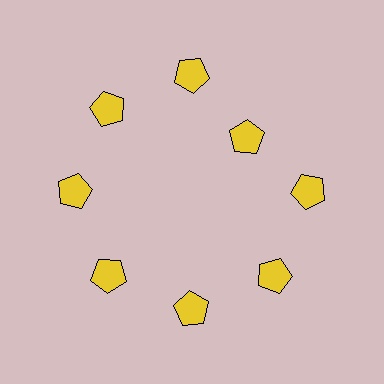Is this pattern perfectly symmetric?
No. The 8 yellow pentagons are arranged in a ring, but one element near the 2 o'clock position is pulled inward toward the center, breaking the 8-fold rotational symmetry.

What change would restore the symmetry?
The symmetry would be restored by moving it outward, back onto the ring so that all 8 pentagons sit at equal angles and equal distance from the center.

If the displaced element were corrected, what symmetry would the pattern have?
It would have 8-fold rotational symmetry — the pattern would map onto itself every 45 degrees.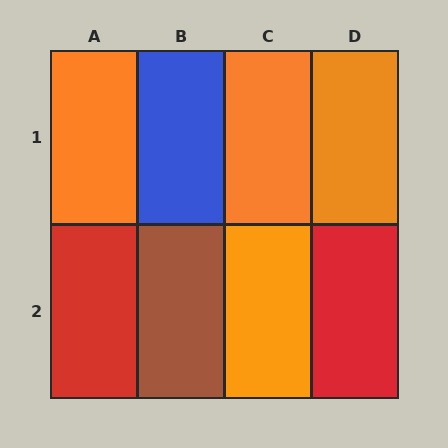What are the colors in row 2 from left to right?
Red, brown, orange, red.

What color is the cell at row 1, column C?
Orange.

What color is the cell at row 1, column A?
Orange.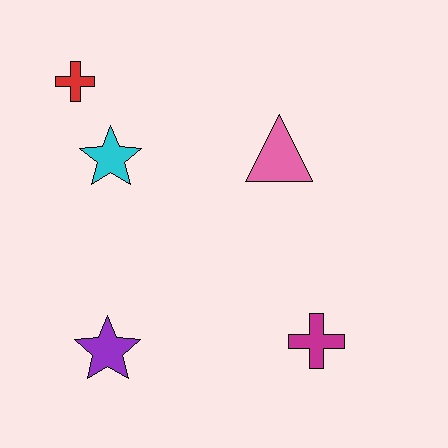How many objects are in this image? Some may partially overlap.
There are 5 objects.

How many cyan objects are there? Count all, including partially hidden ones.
There is 1 cyan object.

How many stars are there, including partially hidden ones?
There are 2 stars.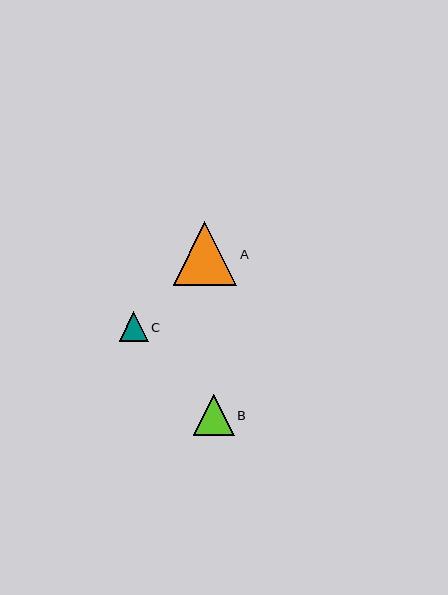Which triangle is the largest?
Triangle A is the largest with a size of approximately 63 pixels.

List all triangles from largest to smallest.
From largest to smallest: A, B, C.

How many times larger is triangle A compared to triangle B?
Triangle A is approximately 1.6 times the size of triangle B.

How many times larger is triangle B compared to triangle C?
Triangle B is approximately 1.4 times the size of triangle C.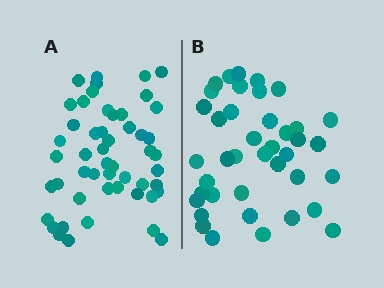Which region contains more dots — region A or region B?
Region A (the left region) has more dots.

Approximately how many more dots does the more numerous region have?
Region A has roughly 12 or so more dots than region B.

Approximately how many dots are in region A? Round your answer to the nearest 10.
About 50 dots. (The exact count is 51, which rounds to 50.)